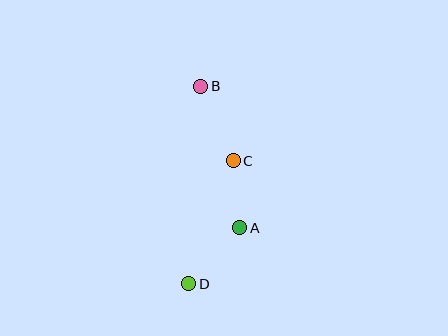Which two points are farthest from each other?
Points B and D are farthest from each other.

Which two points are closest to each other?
Points A and C are closest to each other.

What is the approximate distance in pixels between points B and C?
The distance between B and C is approximately 81 pixels.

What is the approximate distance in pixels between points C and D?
The distance between C and D is approximately 131 pixels.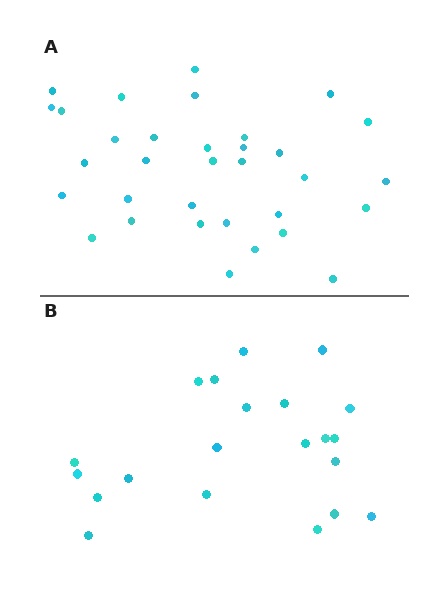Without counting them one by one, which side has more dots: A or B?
Region A (the top region) has more dots.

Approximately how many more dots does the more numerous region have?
Region A has roughly 12 or so more dots than region B.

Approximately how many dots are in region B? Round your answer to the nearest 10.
About 20 dots. (The exact count is 21, which rounds to 20.)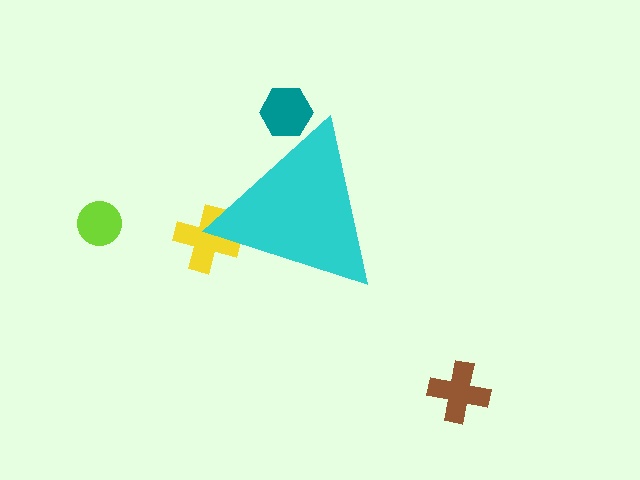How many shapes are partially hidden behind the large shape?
2 shapes are partially hidden.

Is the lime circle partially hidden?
No, the lime circle is fully visible.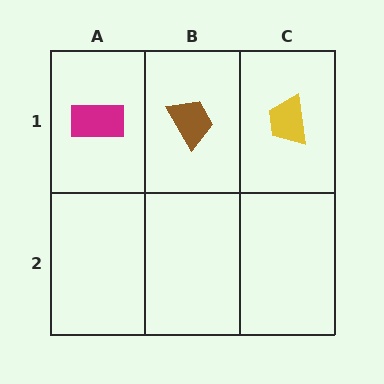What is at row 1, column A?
A magenta rectangle.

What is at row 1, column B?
A brown trapezoid.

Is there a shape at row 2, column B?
No, that cell is empty.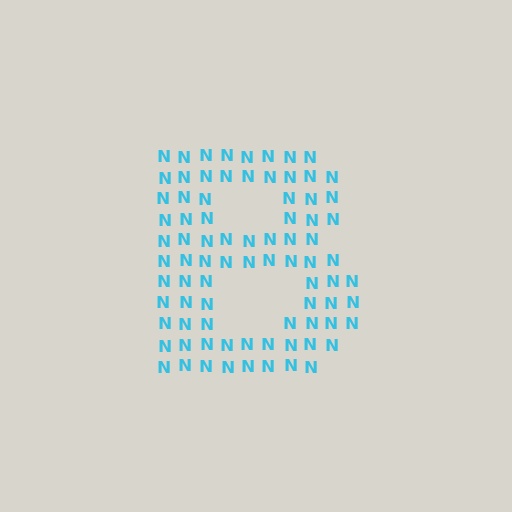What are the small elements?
The small elements are letter N's.